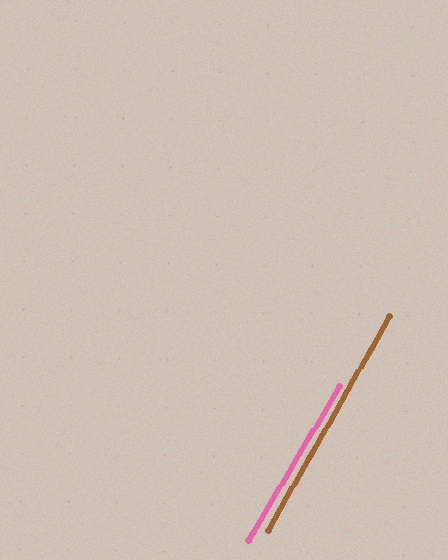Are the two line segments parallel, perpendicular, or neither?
Parallel — their directions differ by only 1.3°.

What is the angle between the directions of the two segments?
Approximately 1 degree.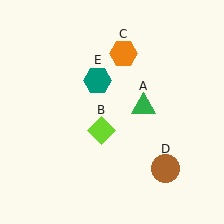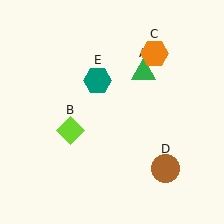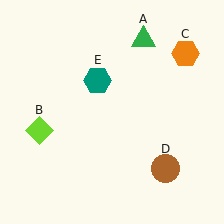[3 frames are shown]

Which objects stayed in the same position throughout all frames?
Brown circle (object D) and teal hexagon (object E) remained stationary.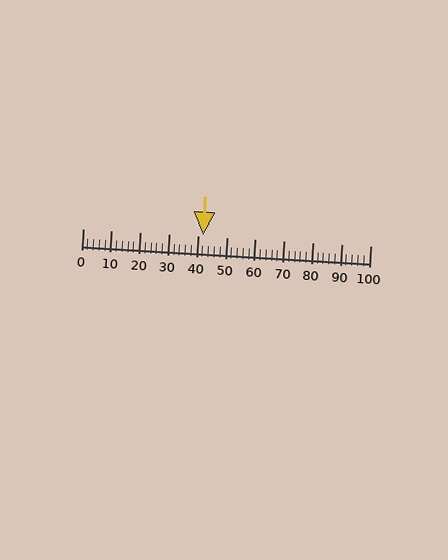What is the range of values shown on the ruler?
The ruler shows values from 0 to 100.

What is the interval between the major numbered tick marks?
The major tick marks are spaced 10 units apart.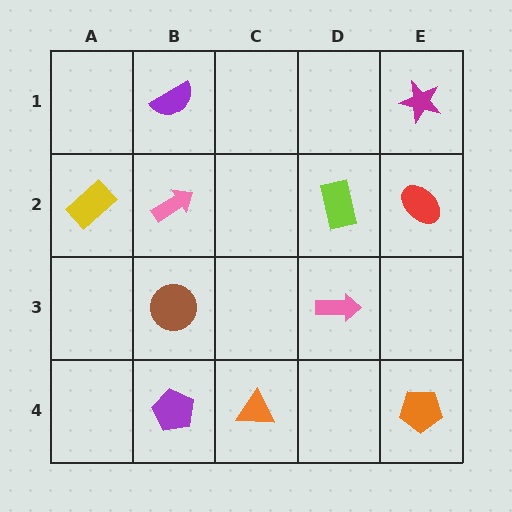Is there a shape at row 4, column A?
No, that cell is empty.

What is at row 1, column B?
A purple semicircle.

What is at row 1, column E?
A magenta star.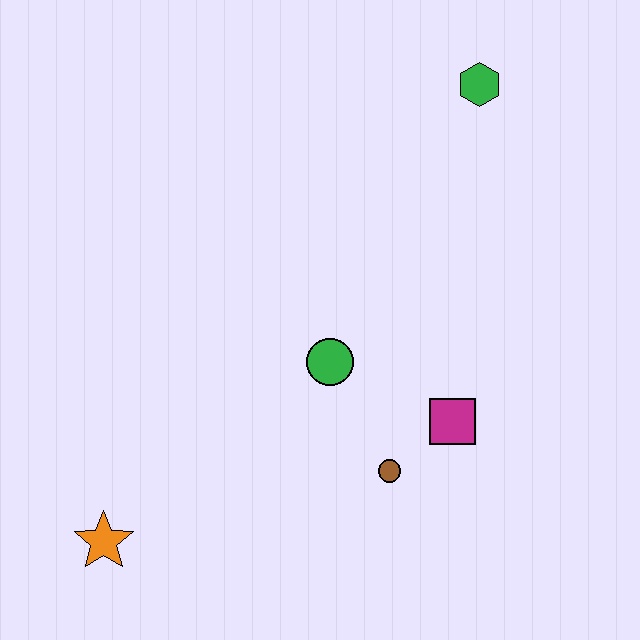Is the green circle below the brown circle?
No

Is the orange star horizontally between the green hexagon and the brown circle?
No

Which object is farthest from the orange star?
The green hexagon is farthest from the orange star.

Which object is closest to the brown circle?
The magenta square is closest to the brown circle.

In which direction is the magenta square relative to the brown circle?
The magenta square is to the right of the brown circle.